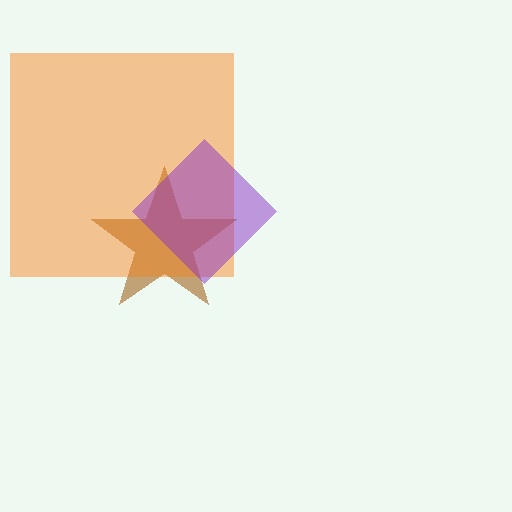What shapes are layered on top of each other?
The layered shapes are: a brown star, an orange square, a purple diamond.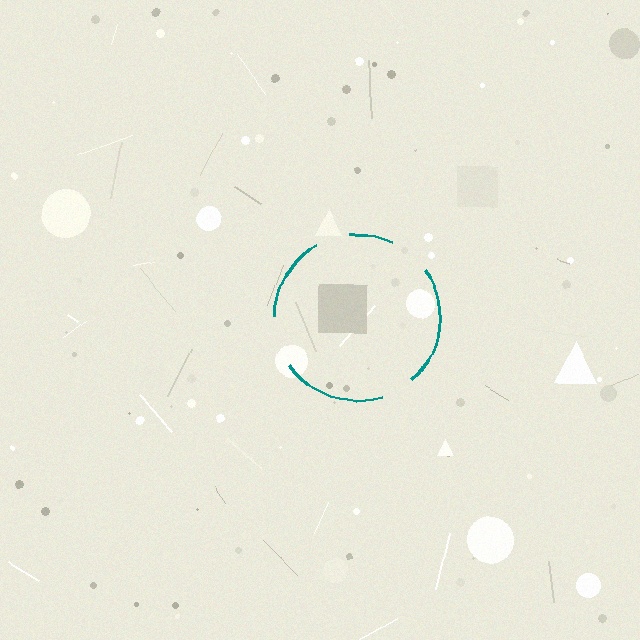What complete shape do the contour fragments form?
The contour fragments form a circle.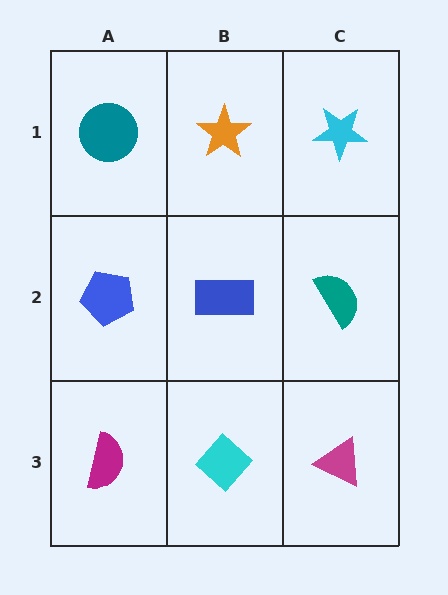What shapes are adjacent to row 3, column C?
A teal semicircle (row 2, column C), a cyan diamond (row 3, column B).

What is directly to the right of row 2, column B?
A teal semicircle.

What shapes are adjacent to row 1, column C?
A teal semicircle (row 2, column C), an orange star (row 1, column B).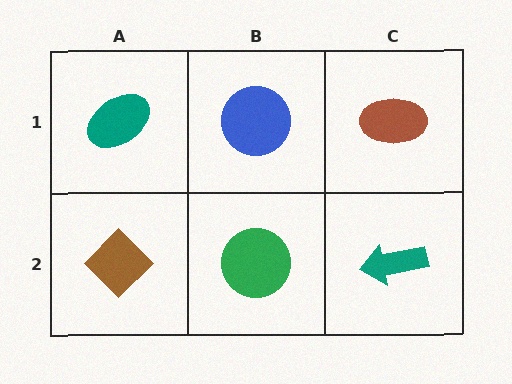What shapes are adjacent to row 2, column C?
A brown ellipse (row 1, column C), a green circle (row 2, column B).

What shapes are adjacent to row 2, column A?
A teal ellipse (row 1, column A), a green circle (row 2, column B).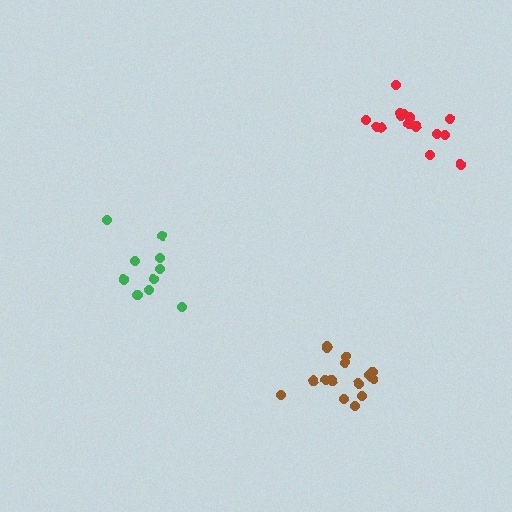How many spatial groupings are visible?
There are 3 spatial groupings.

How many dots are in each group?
Group 1: 10 dots, Group 2: 16 dots, Group 3: 15 dots (41 total).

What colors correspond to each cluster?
The clusters are colored: green, brown, red.